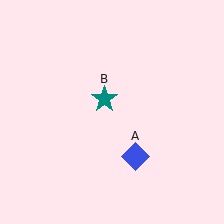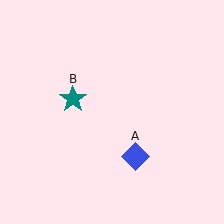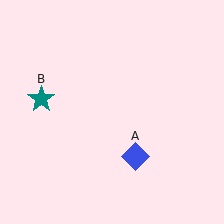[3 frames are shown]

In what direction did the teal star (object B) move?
The teal star (object B) moved left.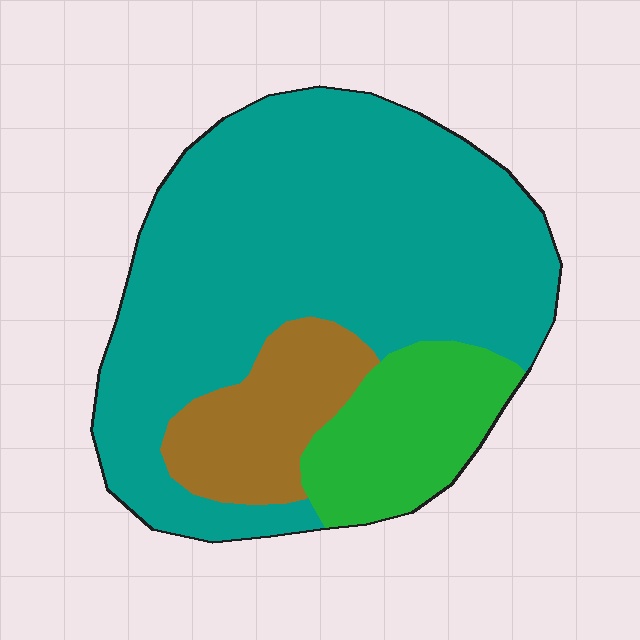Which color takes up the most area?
Teal, at roughly 70%.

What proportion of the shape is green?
Green covers 16% of the shape.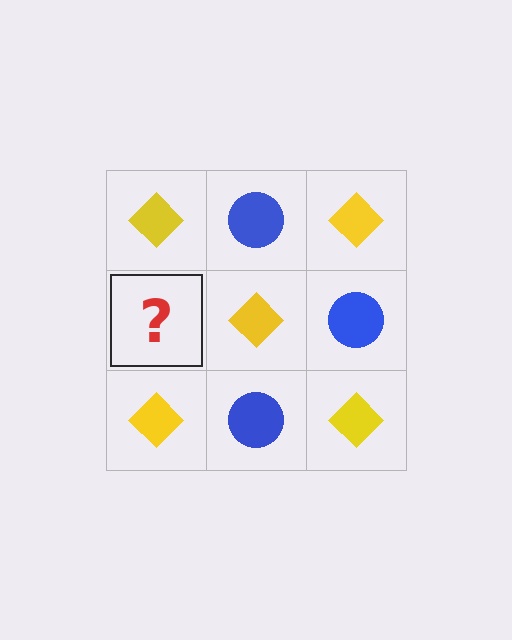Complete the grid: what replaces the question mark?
The question mark should be replaced with a blue circle.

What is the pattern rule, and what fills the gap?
The rule is that it alternates yellow diamond and blue circle in a checkerboard pattern. The gap should be filled with a blue circle.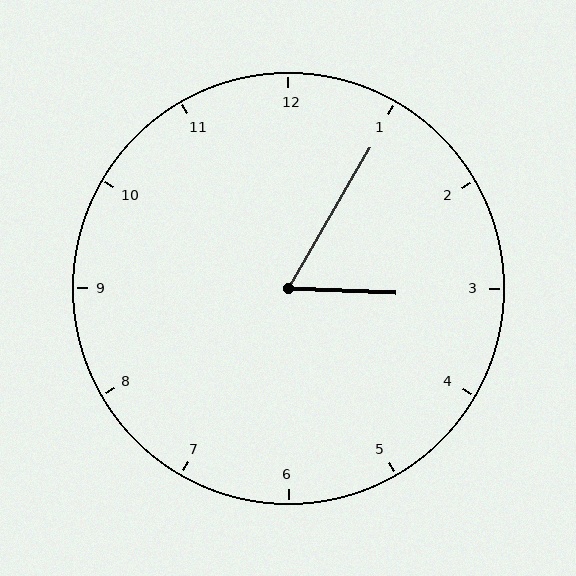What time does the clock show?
3:05.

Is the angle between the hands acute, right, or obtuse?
It is acute.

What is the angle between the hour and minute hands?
Approximately 62 degrees.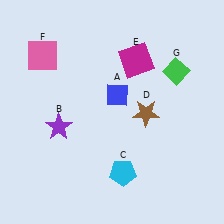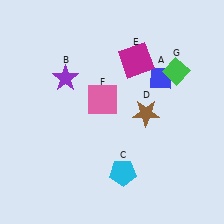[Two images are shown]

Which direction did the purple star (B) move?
The purple star (B) moved up.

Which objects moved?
The objects that moved are: the blue diamond (A), the purple star (B), the pink square (F).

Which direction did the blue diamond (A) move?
The blue diamond (A) moved right.